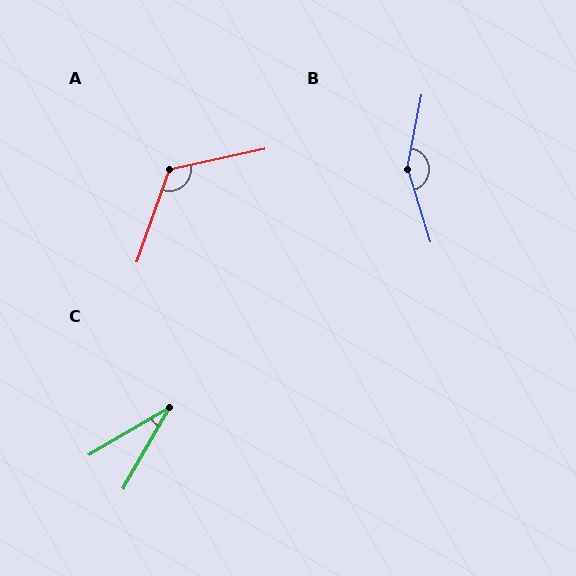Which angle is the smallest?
C, at approximately 29 degrees.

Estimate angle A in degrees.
Approximately 121 degrees.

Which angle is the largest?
B, at approximately 152 degrees.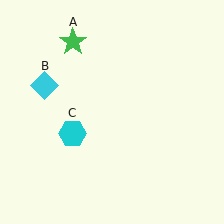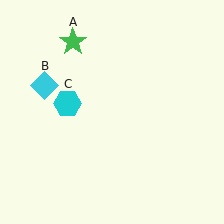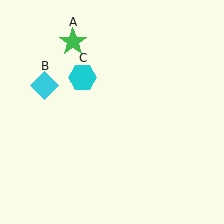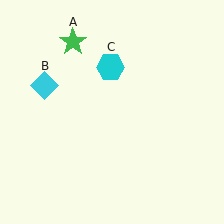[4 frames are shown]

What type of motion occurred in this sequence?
The cyan hexagon (object C) rotated clockwise around the center of the scene.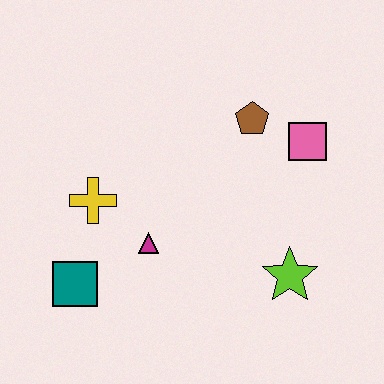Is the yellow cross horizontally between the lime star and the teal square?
Yes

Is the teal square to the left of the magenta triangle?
Yes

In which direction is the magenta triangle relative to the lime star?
The magenta triangle is to the left of the lime star.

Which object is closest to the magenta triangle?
The yellow cross is closest to the magenta triangle.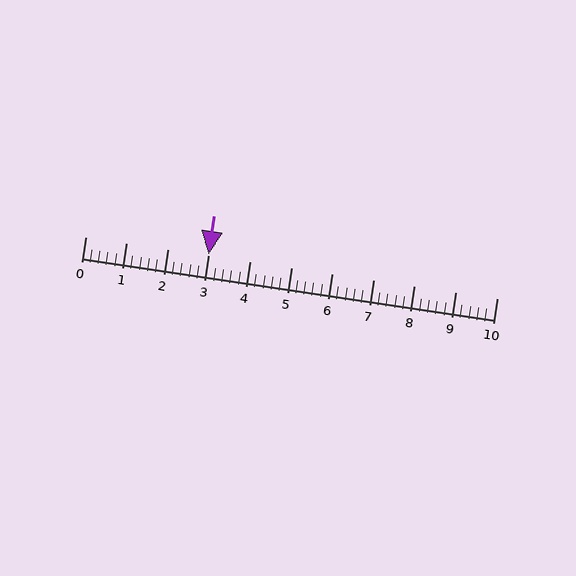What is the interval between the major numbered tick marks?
The major tick marks are spaced 1 units apart.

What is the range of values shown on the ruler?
The ruler shows values from 0 to 10.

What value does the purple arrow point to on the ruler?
The purple arrow points to approximately 3.0.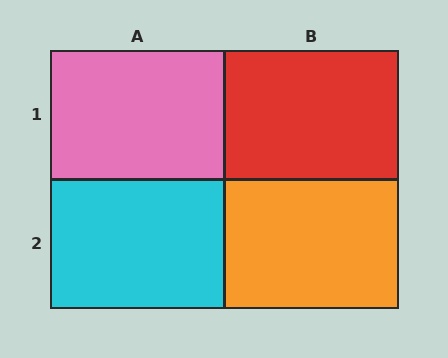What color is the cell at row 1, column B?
Red.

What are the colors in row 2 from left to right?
Cyan, orange.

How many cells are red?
1 cell is red.